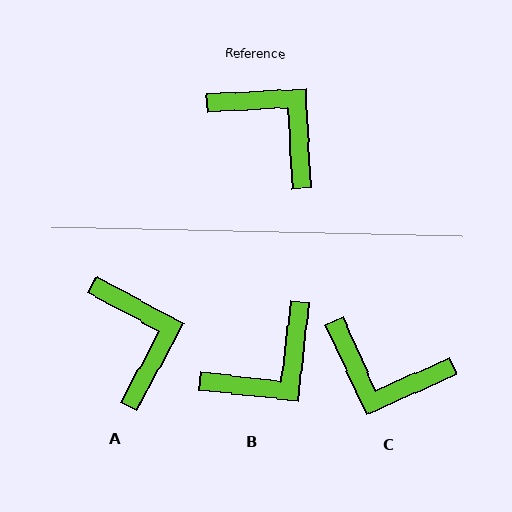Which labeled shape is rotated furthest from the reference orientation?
C, about 159 degrees away.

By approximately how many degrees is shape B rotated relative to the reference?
Approximately 99 degrees clockwise.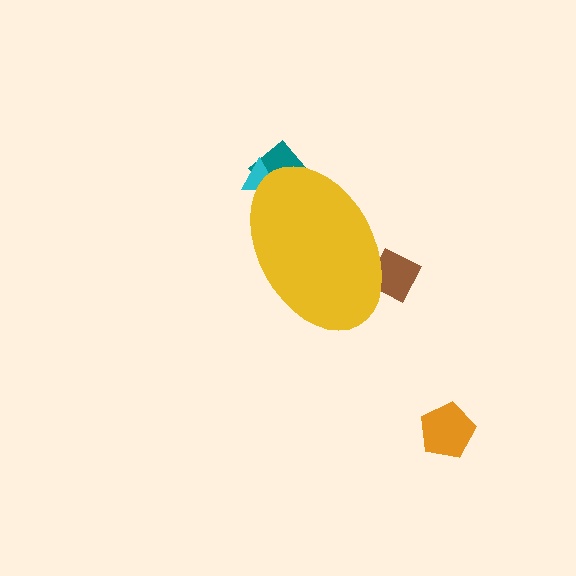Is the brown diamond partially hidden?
Yes, the brown diamond is partially hidden behind the yellow ellipse.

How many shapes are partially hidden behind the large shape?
3 shapes are partially hidden.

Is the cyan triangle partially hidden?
Yes, the cyan triangle is partially hidden behind the yellow ellipse.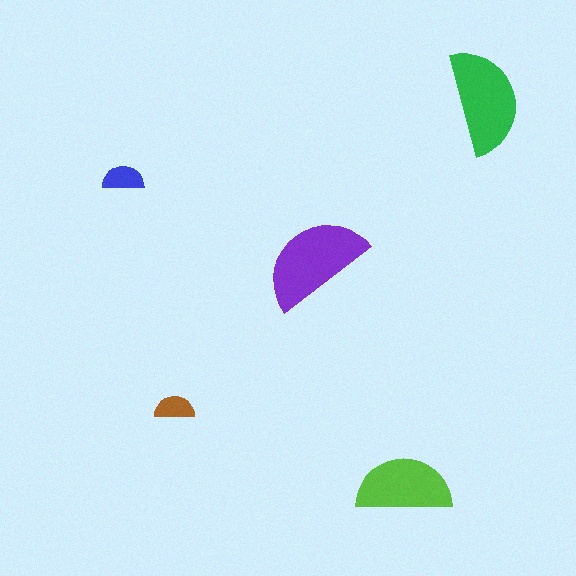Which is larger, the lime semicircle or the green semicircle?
The green one.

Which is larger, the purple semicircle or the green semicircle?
The purple one.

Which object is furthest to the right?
The green semicircle is rightmost.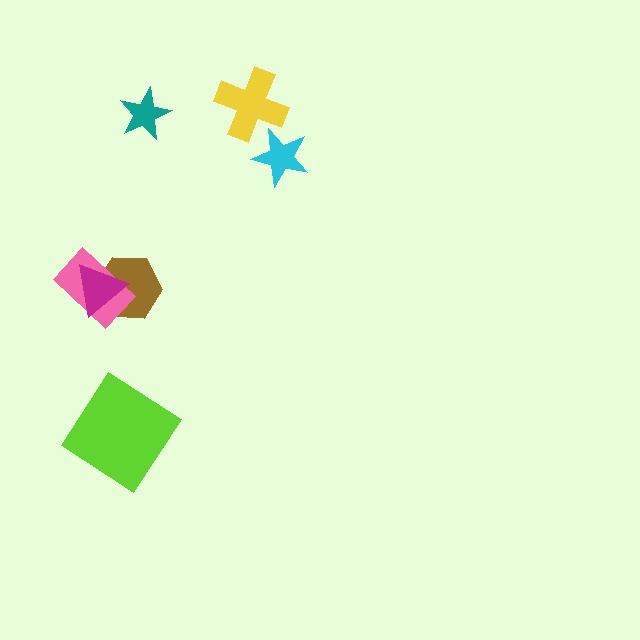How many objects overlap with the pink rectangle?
2 objects overlap with the pink rectangle.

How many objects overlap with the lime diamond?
0 objects overlap with the lime diamond.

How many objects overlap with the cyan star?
1 object overlaps with the cyan star.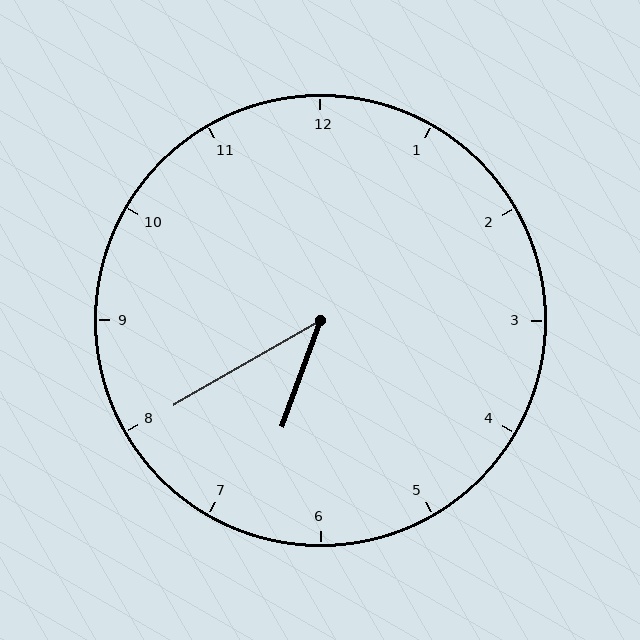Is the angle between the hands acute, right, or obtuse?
It is acute.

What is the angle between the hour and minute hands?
Approximately 40 degrees.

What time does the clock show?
6:40.